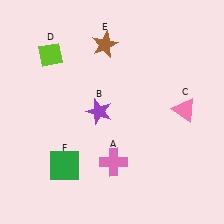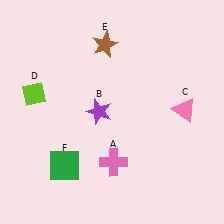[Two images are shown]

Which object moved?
The lime diamond (D) moved down.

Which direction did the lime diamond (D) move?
The lime diamond (D) moved down.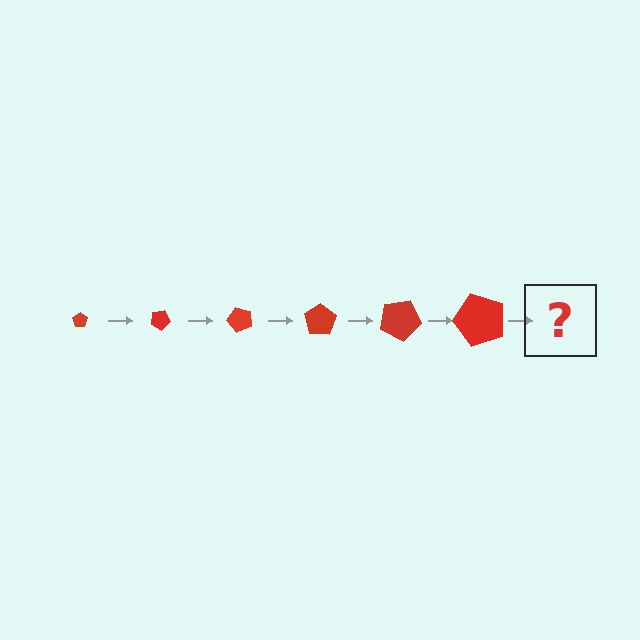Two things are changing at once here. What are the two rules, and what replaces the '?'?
The two rules are that the pentagon grows larger each step and it rotates 25 degrees each step. The '?' should be a pentagon, larger than the previous one and rotated 150 degrees from the start.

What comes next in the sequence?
The next element should be a pentagon, larger than the previous one and rotated 150 degrees from the start.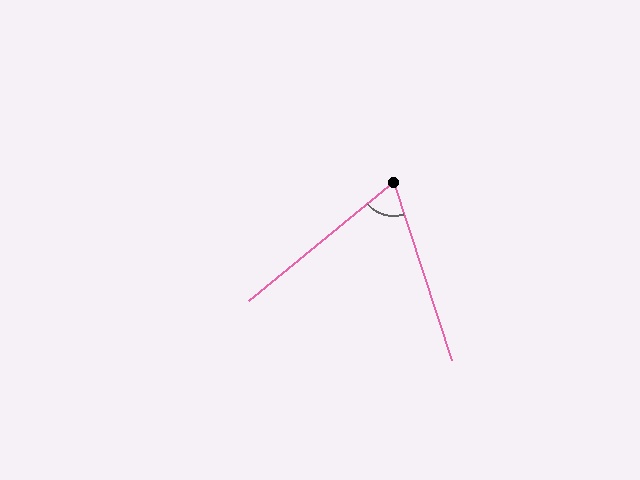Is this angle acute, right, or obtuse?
It is acute.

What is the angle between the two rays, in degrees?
Approximately 69 degrees.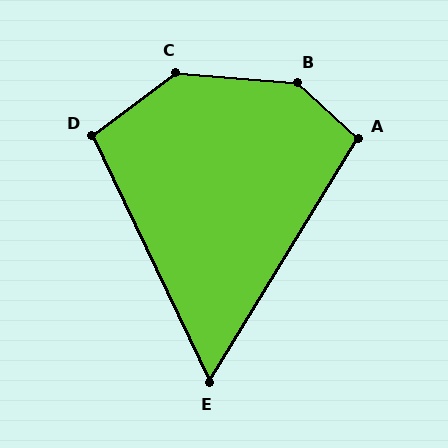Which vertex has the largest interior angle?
B, at approximately 142 degrees.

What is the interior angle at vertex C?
Approximately 138 degrees (obtuse).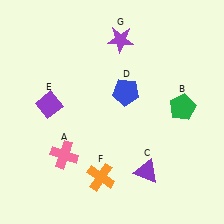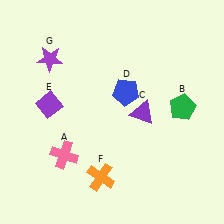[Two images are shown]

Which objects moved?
The objects that moved are: the purple triangle (C), the purple star (G).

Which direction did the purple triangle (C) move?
The purple triangle (C) moved up.